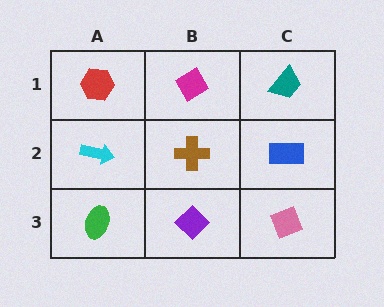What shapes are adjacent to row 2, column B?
A magenta diamond (row 1, column B), a purple diamond (row 3, column B), a cyan arrow (row 2, column A), a blue rectangle (row 2, column C).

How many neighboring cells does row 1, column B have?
3.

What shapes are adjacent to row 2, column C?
A teal trapezoid (row 1, column C), a pink diamond (row 3, column C), a brown cross (row 2, column B).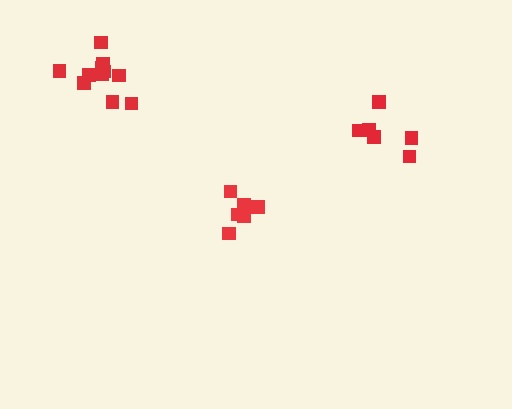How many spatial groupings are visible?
There are 3 spatial groupings.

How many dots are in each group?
Group 1: 7 dots, Group 2: 6 dots, Group 3: 11 dots (24 total).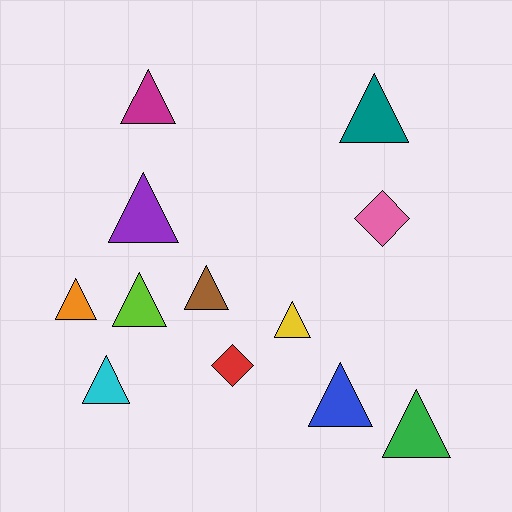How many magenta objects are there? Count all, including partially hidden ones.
There is 1 magenta object.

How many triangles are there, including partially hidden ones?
There are 10 triangles.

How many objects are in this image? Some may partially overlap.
There are 12 objects.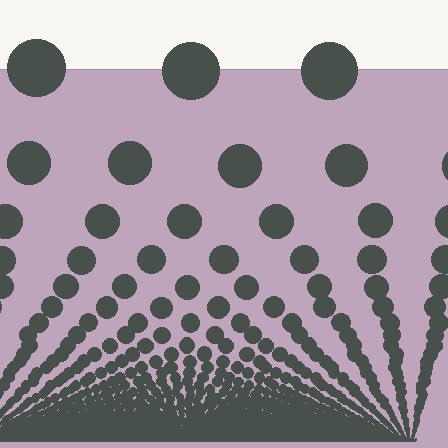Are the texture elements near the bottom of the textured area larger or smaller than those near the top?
Smaller. The gradient is inverted — elements near the bottom are smaller and denser.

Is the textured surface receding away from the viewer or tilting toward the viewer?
The surface appears to tilt toward the viewer. Texture elements get larger and sparser toward the top.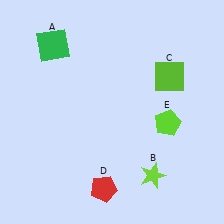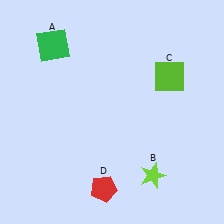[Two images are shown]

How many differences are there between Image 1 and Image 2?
There is 1 difference between the two images.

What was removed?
The lime pentagon (E) was removed in Image 2.